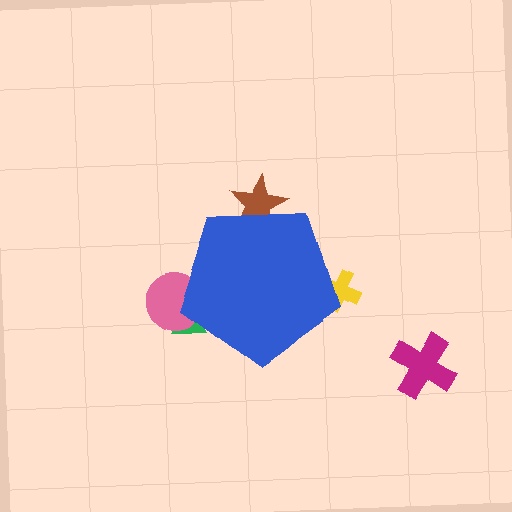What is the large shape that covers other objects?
A blue pentagon.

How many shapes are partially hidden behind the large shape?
4 shapes are partially hidden.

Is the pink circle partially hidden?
Yes, the pink circle is partially hidden behind the blue pentagon.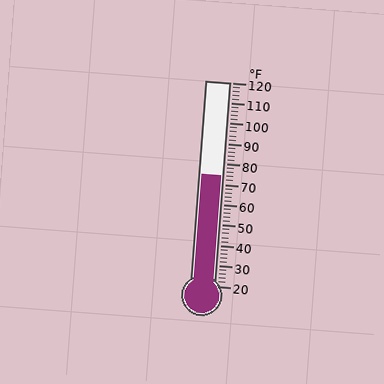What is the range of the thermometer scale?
The thermometer scale ranges from 20°F to 120°F.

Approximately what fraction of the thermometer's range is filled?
The thermometer is filled to approximately 55% of its range.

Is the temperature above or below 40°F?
The temperature is above 40°F.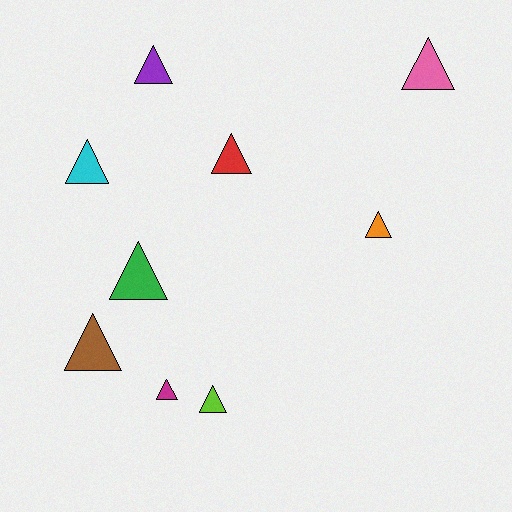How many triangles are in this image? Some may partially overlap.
There are 9 triangles.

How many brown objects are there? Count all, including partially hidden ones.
There is 1 brown object.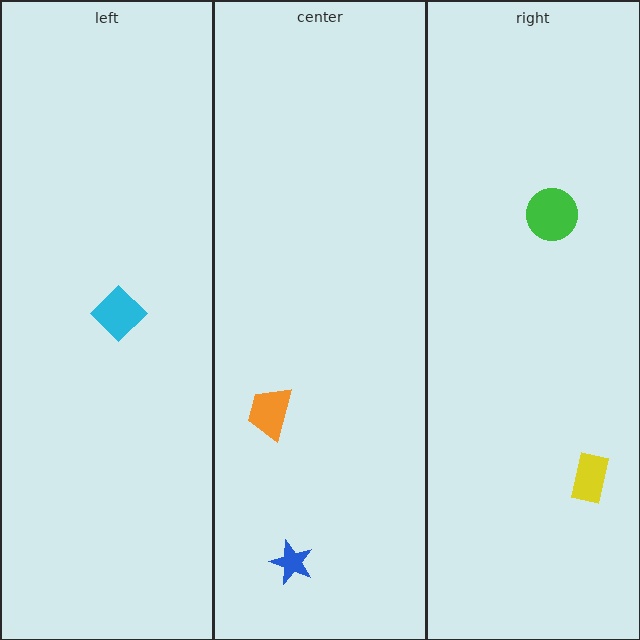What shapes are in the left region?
The cyan diamond.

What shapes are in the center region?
The blue star, the orange trapezoid.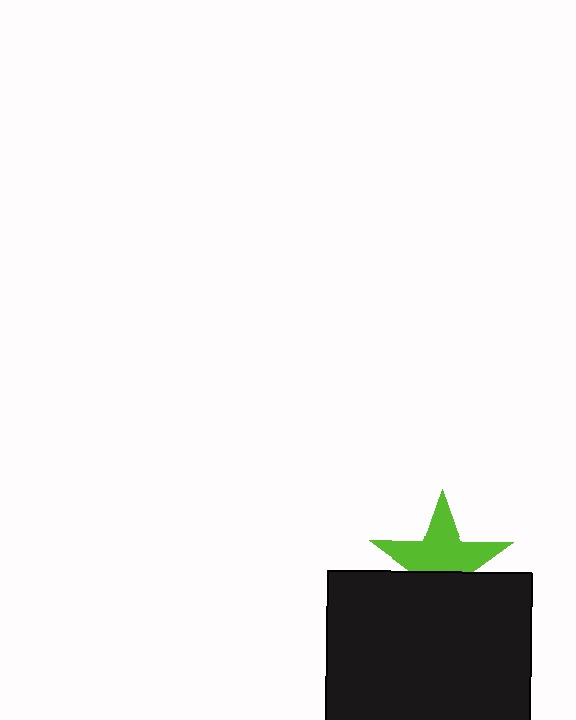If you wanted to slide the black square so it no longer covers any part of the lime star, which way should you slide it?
Slide it down — that is the most direct way to separate the two shapes.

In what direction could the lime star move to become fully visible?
The lime star could move up. That would shift it out from behind the black square entirely.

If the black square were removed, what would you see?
You would see the complete lime star.